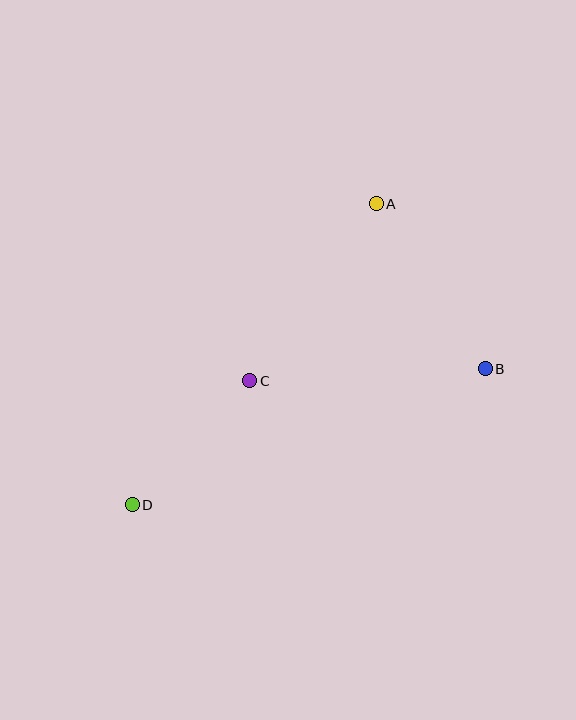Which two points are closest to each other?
Points C and D are closest to each other.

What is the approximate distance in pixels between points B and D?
The distance between B and D is approximately 378 pixels.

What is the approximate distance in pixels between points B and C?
The distance between B and C is approximately 236 pixels.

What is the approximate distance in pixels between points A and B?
The distance between A and B is approximately 198 pixels.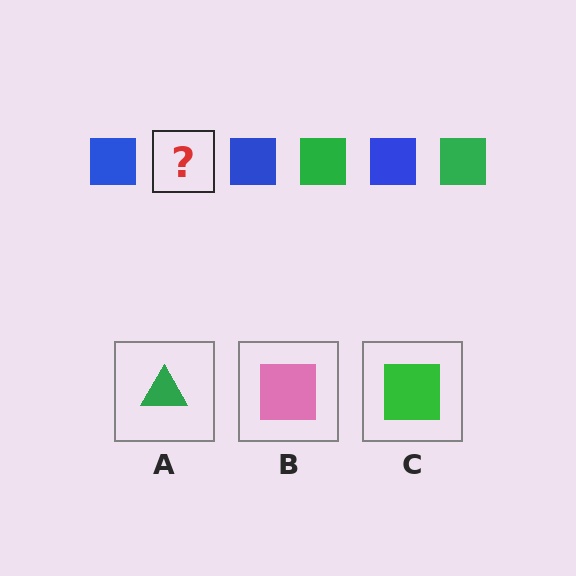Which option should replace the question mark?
Option C.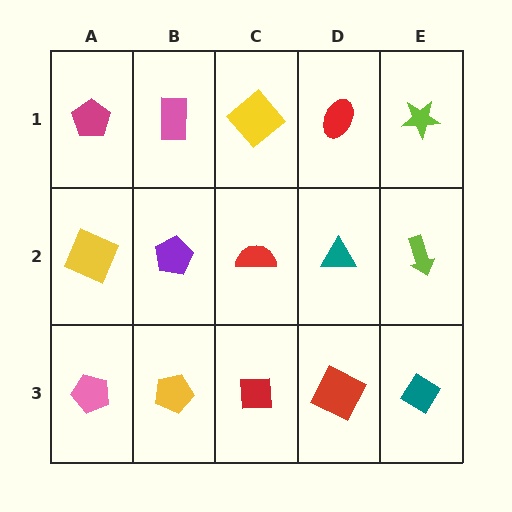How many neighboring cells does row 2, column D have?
4.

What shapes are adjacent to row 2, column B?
A pink rectangle (row 1, column B), a yellow pentagon (row 3, column B), a yellow square (row 2, column A), a red semicircle (row 2, column C).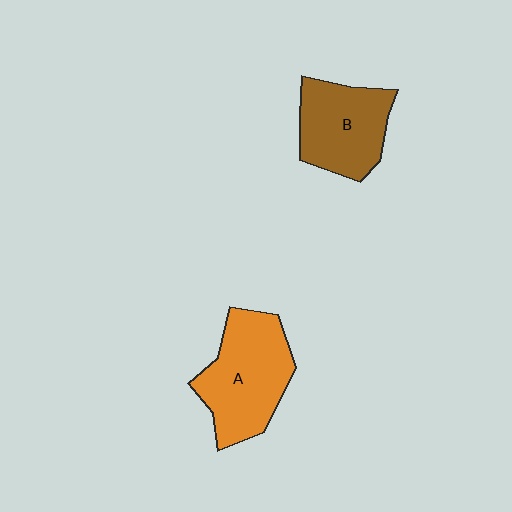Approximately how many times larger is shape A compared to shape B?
Approximately 1.2 times.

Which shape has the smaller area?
Shape B (brown).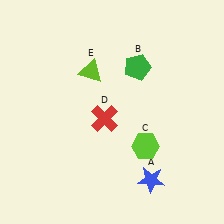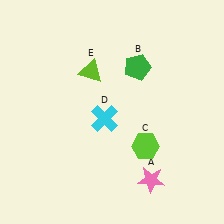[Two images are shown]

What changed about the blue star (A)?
In Image 1, A is blue. In Image 2, it changed to pink.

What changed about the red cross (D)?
In Image 1, D is red. In Image 2, it changed to cyan.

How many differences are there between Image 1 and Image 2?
There are 2 differences between the two images.